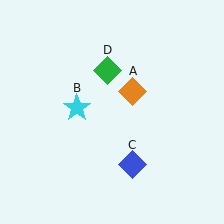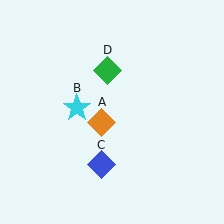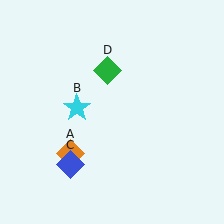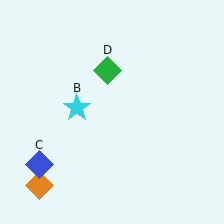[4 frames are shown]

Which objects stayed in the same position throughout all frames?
Cyan star (object B) and green diamond (object D) remained stationary.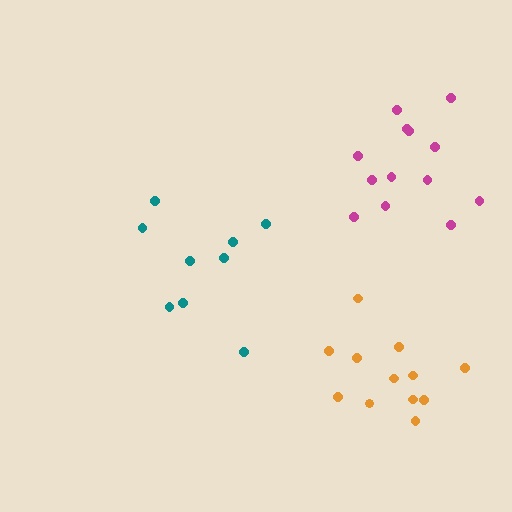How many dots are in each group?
Group 1: 12 dots, Group 2: 13 dots, Group 3: 9 dots (34 total).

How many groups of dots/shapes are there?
There are 3 groups.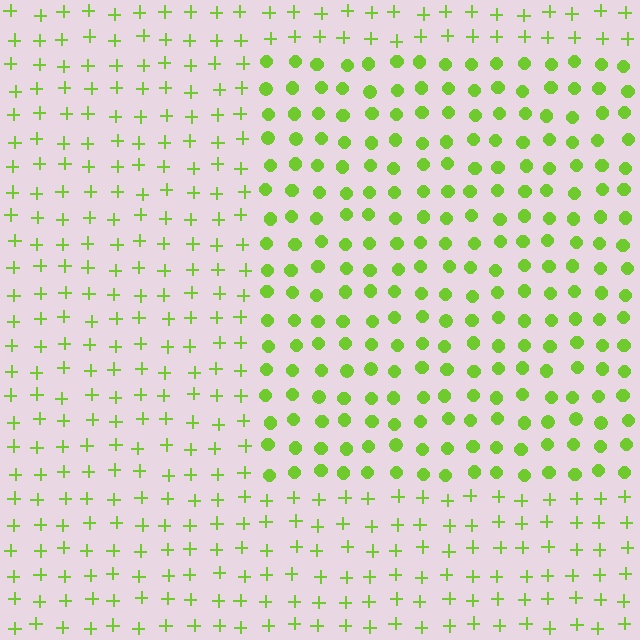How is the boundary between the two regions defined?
The boundary is defined by a change in element shape: circles inside vs. plus signs outside. All elements share the same color and spacing.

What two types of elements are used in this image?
The image uses circles inside the rectangle region and plus signs outside it.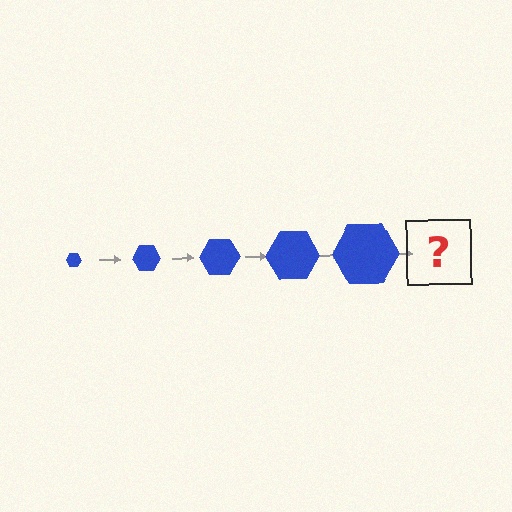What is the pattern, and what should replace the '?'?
The pattern is that the hexagon gets progressively larger each step. The '?' should be a blue hexagon, larger than the previous one.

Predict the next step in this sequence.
The next step is a blue hexagon, larger than the previous one.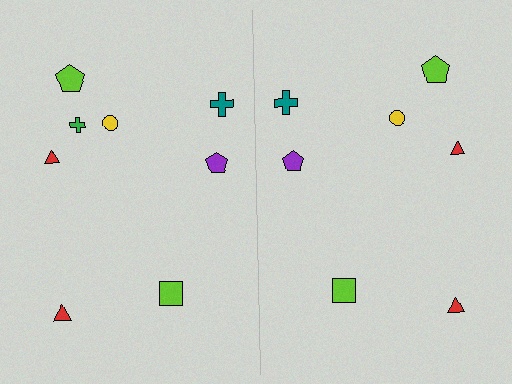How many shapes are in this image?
There are 15 shapes in this image.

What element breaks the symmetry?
A green cross is missing from the right side.